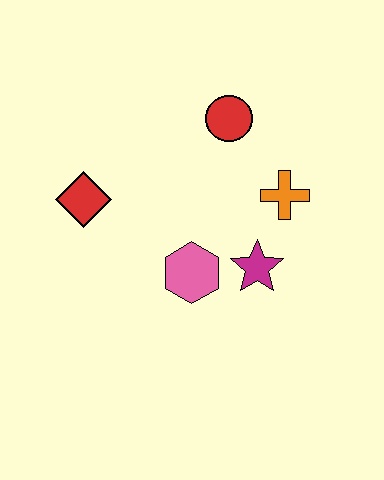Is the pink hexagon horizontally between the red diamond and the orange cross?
Yes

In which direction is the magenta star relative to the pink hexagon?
The magenta star is to the right of the pink hexagon.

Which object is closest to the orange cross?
The magenta star is closest to the orange cross.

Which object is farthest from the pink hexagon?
The red circle is farthest from the pink hexagon.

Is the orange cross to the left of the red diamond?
No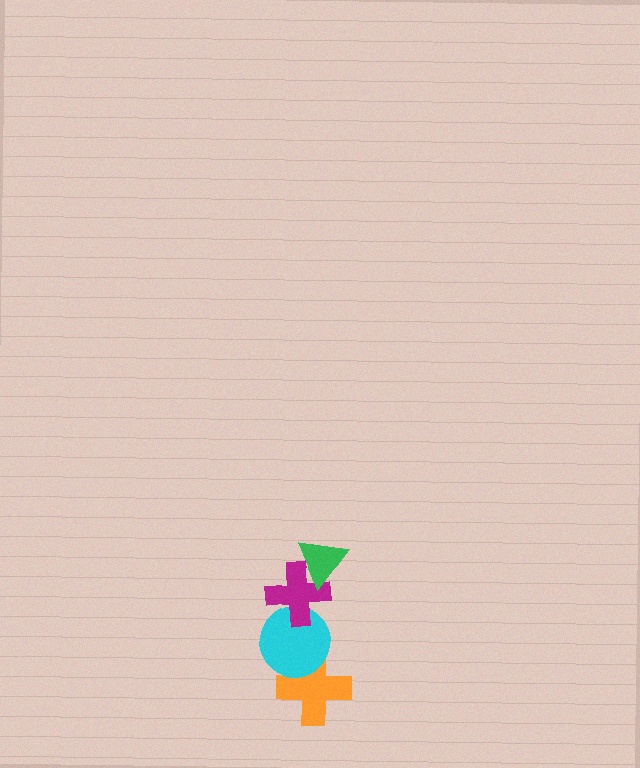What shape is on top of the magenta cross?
The green triangle is on top of the magenta cross.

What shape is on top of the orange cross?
The cyan circle is on top of the orange cross.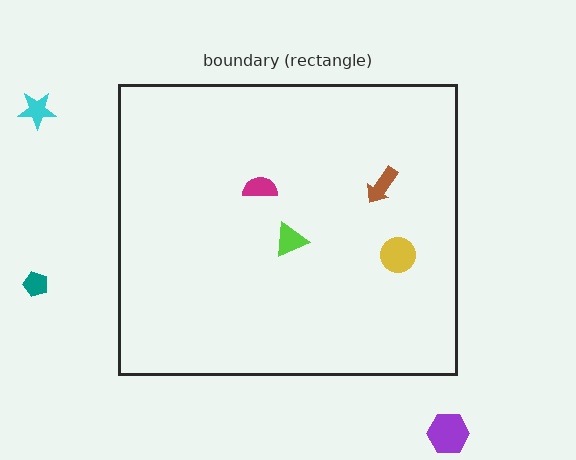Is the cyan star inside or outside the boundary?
Outside.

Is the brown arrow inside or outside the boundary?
Inside.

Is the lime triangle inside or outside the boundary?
Inside.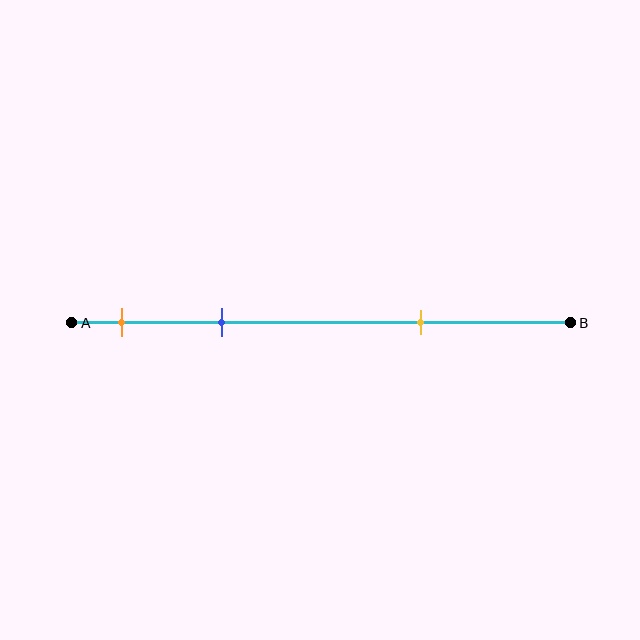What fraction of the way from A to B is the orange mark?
The orange mark is approximately 10% (0.1) of the way from A to B.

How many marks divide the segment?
There are 3 marks dividing the segment.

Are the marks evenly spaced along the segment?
No, the marks are not evenly spaced.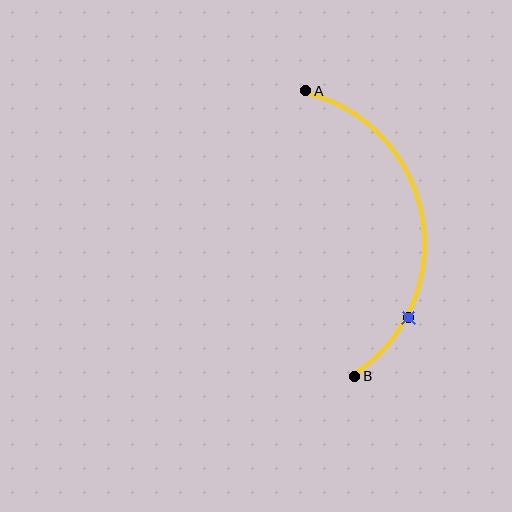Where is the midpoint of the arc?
The arc midpoint is the point on the curve farthest from the straight line joining A and B. It sits to the right of that line.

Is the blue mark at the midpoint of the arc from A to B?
No. The blue mark lies on the arc but is closer to endpoint B. The arc midpoint would be at the point on the curve equidistant along the arc from both A and B.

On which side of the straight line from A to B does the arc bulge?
The arc bulges to the right of the straight line connecting A and B.